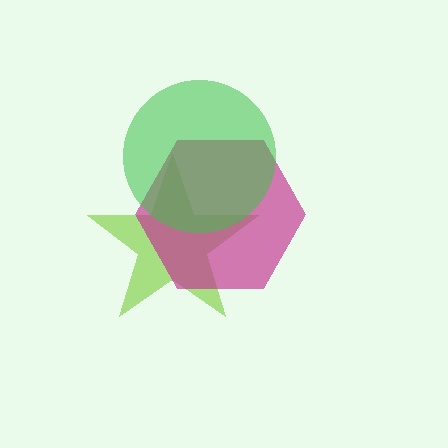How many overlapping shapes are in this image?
There are 3 overlapping shapes in the image.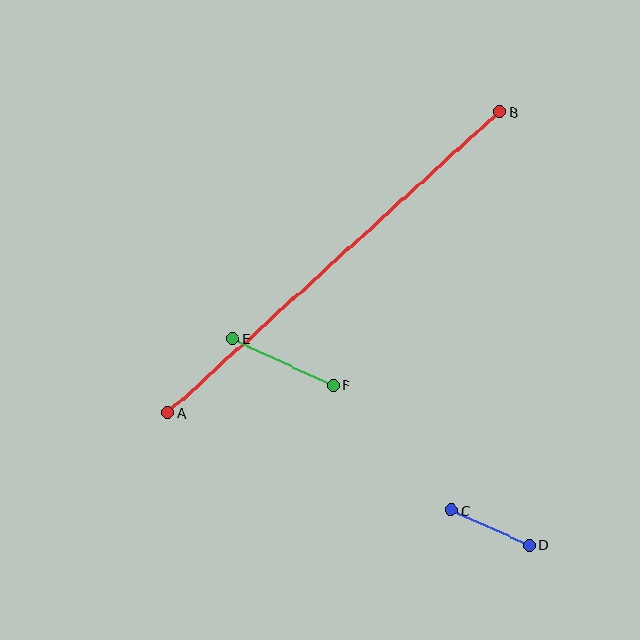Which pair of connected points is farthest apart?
Points A and B are farthest apart.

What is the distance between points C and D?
The distance is approximately 86 pixels.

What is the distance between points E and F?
The distance is approximately 111 pixels.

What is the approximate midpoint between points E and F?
The midpoint is at approximately (283, 362) pixels.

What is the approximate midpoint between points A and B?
The midpoint is at approximately (334, 263) pixels.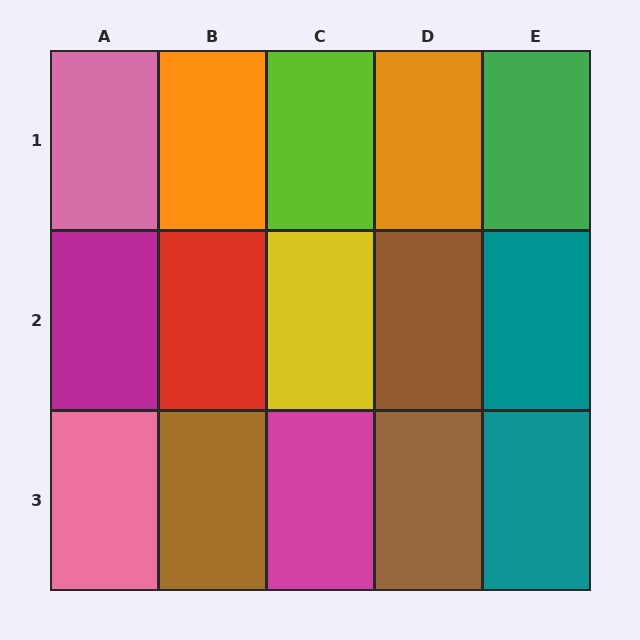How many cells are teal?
2 cells are teal.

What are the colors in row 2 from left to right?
Magenta, red, yellow, brown, teal.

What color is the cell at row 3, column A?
Pink.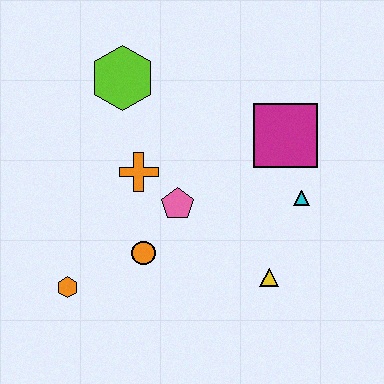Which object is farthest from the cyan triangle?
The orange hexagon is farthest from the cyan triangle.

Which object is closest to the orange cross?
The pink pentagon is closest to the orange cross.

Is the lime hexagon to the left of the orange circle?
Yes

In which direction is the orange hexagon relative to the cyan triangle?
The orange hexagon is to the left of the cyan triangle.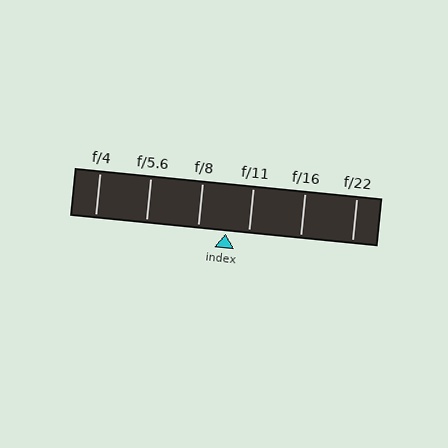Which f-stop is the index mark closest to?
The index mark is closest to f/11.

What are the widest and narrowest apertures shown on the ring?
The widest aperture shown is f/4 and the narrowest is f/22.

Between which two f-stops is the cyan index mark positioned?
The index mark is between f/8 and f/11.